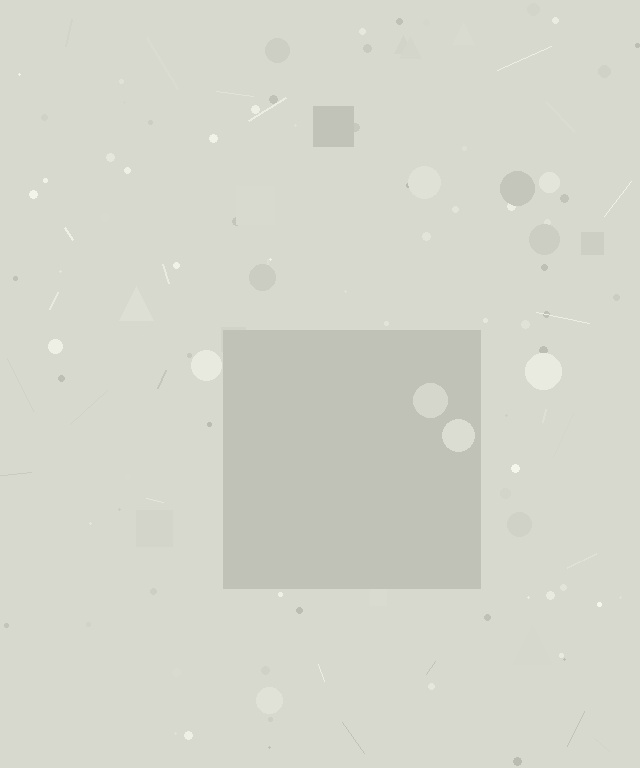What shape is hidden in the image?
A square is hidden in the image.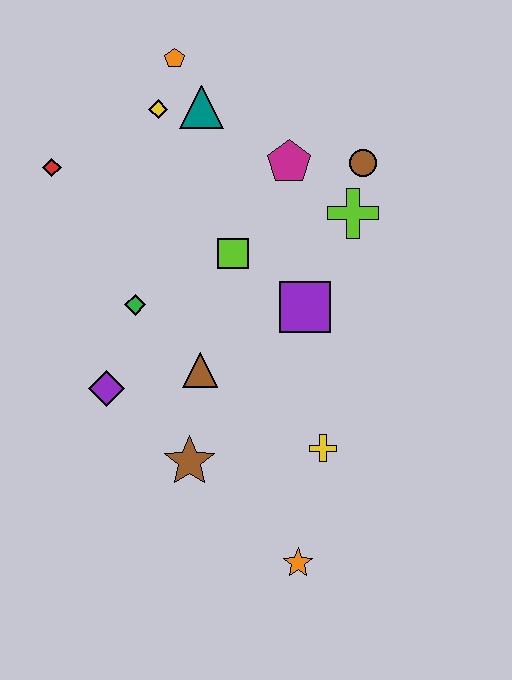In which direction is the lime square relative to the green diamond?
The lime square is to the right of the green diamond.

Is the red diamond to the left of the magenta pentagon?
Yes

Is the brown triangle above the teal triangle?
No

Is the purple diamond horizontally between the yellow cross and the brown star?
No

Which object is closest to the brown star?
The brown triangle is closest to the brown star.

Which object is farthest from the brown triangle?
The orange pentagon is farthest from the brown triangle.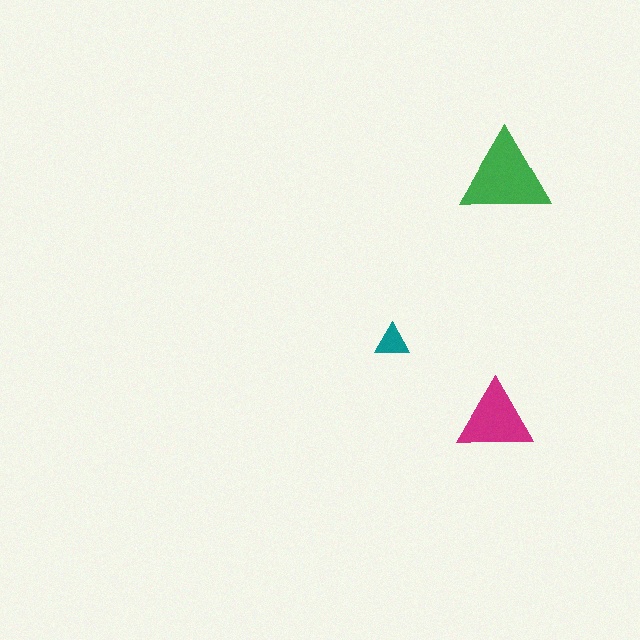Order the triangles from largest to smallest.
the green one, the magenta one, the teal one.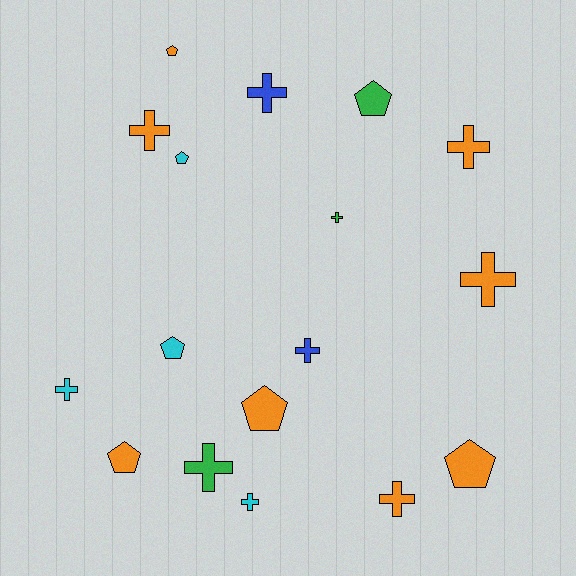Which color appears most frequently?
Orange, with 8 objects.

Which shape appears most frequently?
Cross, with 10 objects.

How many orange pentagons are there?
There are 4 orange pentagons.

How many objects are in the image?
There are 17 objects.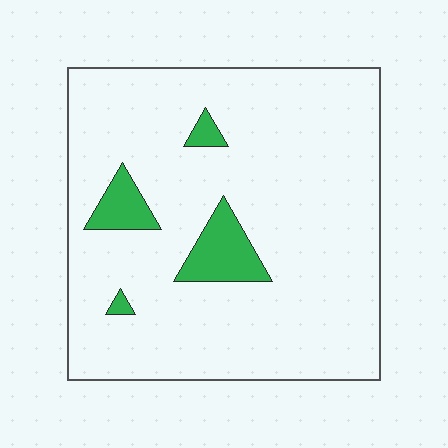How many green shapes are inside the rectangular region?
4.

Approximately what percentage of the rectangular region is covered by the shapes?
Approximately 10%.